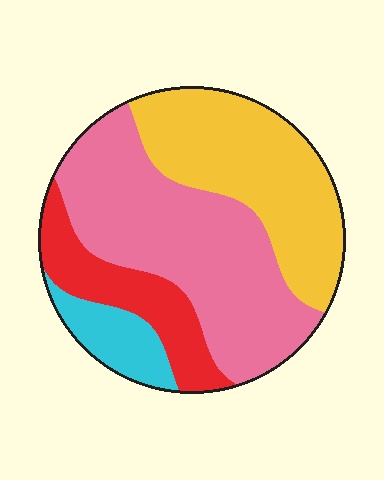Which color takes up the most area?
Pink, at roughly 45%.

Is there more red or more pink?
Pink.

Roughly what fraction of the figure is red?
Red takes up less than a quarter of the figure.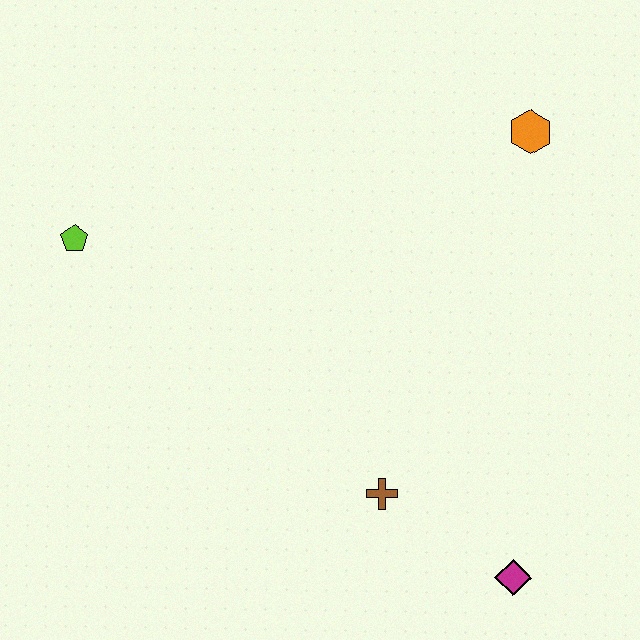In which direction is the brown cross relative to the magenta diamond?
The brown cross is to the left of the magenta diamond.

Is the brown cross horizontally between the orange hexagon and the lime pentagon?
Yes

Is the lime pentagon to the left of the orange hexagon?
Yes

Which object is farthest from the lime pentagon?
The magenta diamond is farthest from the lime pentagon.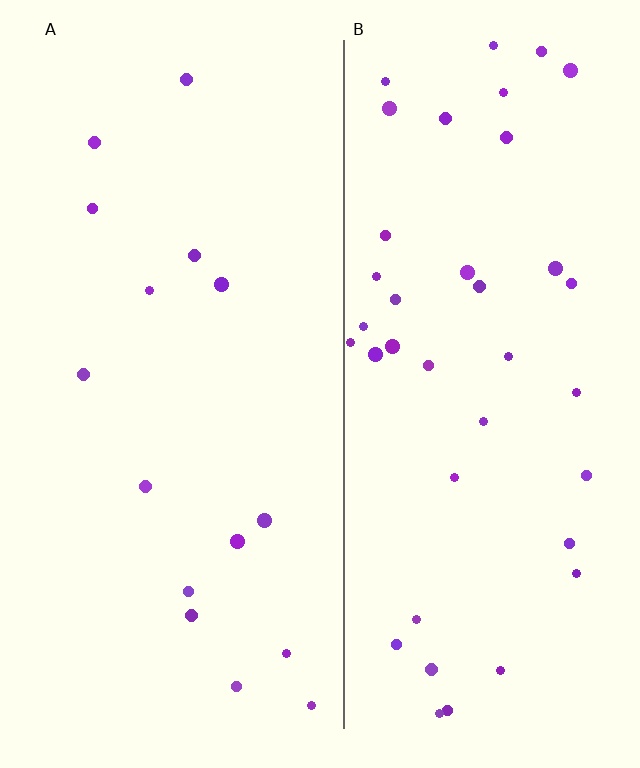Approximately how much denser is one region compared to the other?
Approximately 2.6× — region B over region A.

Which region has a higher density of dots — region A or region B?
B (the right).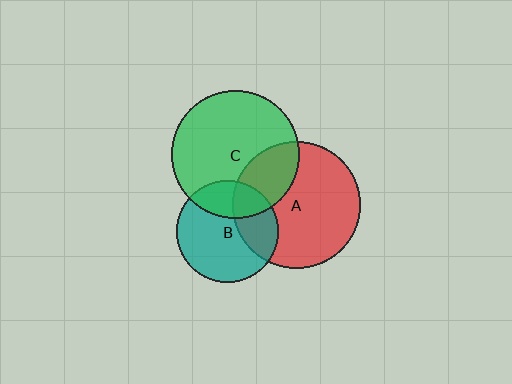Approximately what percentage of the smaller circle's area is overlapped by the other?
Approximately 25%.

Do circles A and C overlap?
Yes.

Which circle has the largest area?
Circle C (green).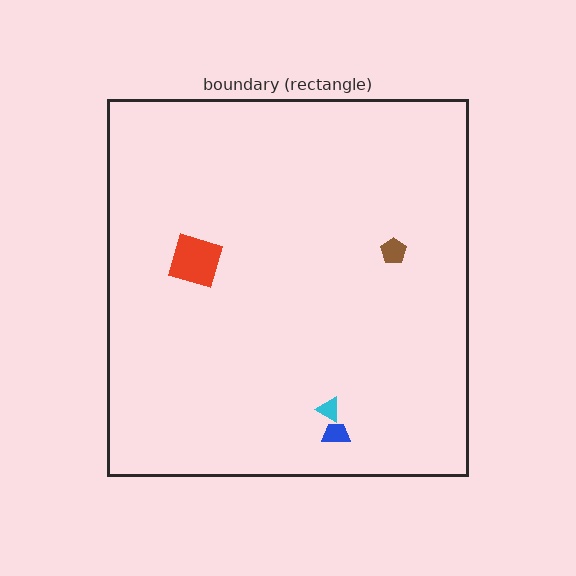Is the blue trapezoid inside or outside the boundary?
Inside.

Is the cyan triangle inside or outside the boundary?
Inside.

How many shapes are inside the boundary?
4 inside, 0 outside.